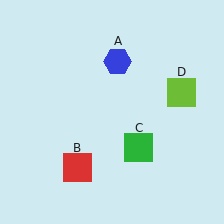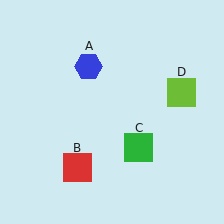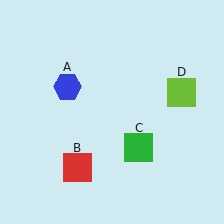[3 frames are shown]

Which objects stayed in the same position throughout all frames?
Red square (object B) and green square (object C) and lime square (object D) remained stationary.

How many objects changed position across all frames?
1 object changed position: blue hexagon (object A).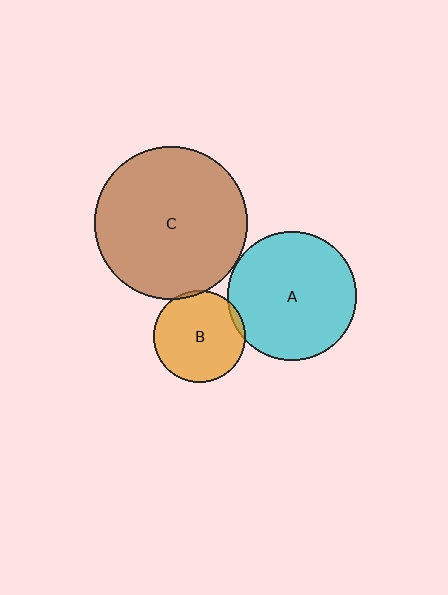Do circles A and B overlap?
Yes.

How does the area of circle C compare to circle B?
Approximately 2.8 times.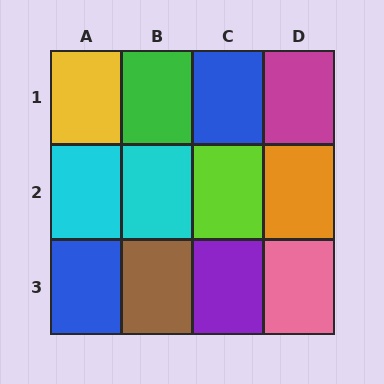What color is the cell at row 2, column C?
Lime.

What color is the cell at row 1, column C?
Blue.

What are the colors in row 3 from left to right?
Blue, brown, purple, pink.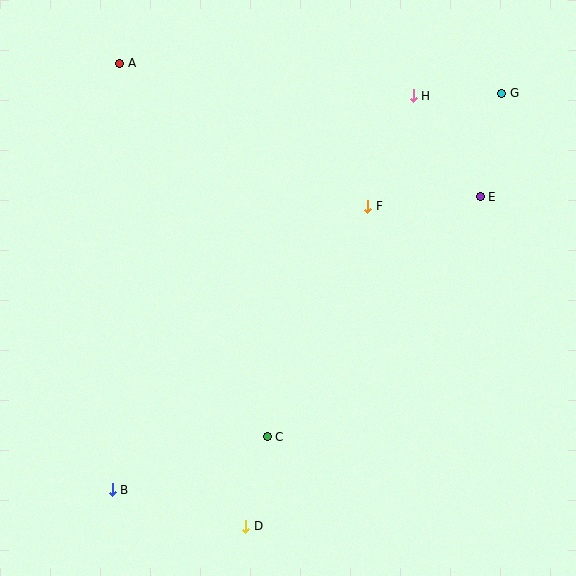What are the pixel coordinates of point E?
Point E is at (480, 197).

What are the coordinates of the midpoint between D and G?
The midpoint between D and G is at (374, 310).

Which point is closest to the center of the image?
Point F at (368, 206) is closest to the center.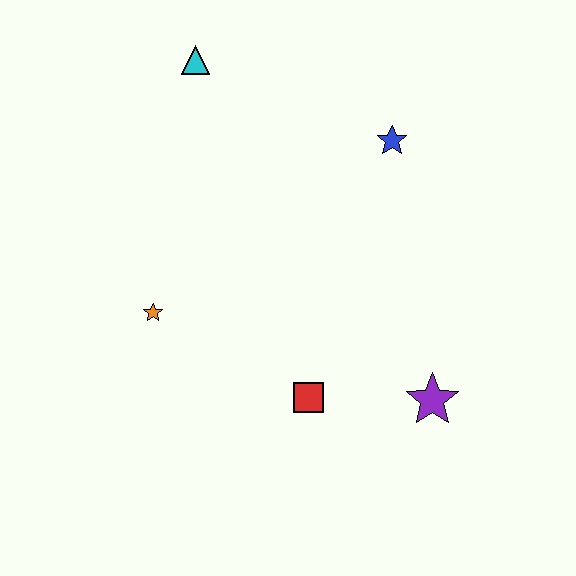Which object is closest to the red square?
The purple star is closest to the red square.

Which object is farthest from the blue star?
The orange star is farthest from the blue star.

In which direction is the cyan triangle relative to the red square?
The cyan triangle is above the red square.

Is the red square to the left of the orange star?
No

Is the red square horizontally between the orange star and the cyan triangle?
No